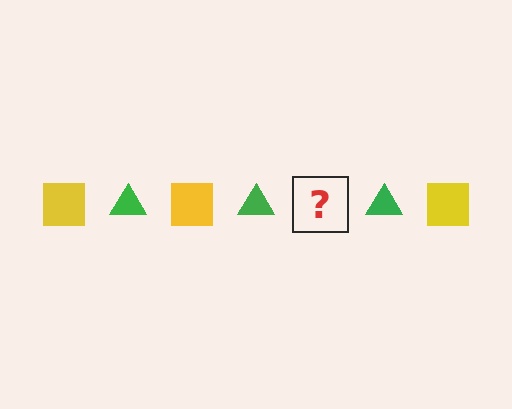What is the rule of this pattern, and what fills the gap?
The rule is that the pattern alternates between yellow square and green triangle. The gap should be filled with a yellow square.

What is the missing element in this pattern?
The missing element is a yellow square.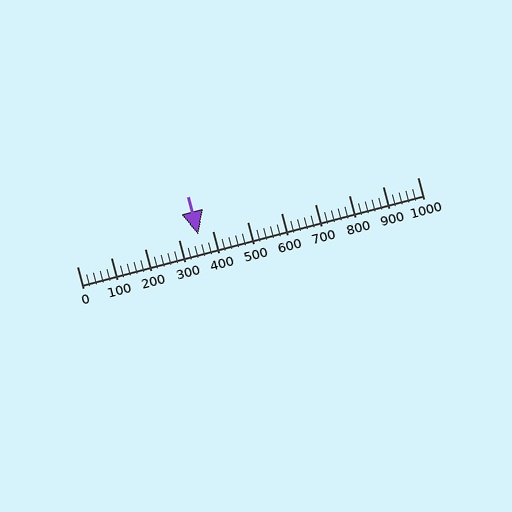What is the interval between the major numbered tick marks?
The major tick marks are spaced 100 units apart.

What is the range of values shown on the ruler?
The ruler shows values from 0 to 1000.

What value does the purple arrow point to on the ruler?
The purple arrow points to approximately 356.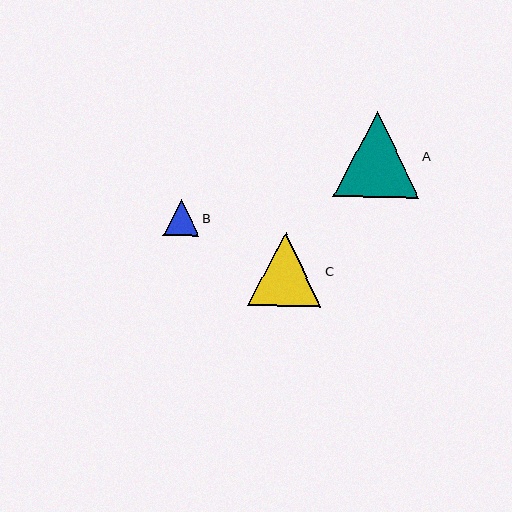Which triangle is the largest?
Triangle A is the largest with a size of approximately 86 pixels.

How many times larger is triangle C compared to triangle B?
Triangle C is approximately 2.0 times the size of triangle B.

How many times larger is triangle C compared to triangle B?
Triangle C is approximately 2.0 times the size of triangle B.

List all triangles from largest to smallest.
From largest to smallest: A, C, B.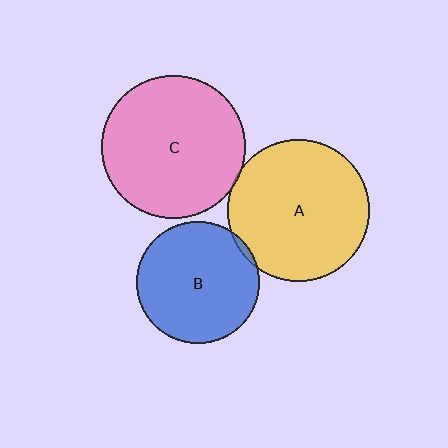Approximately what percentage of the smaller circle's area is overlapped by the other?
Approximately 5%.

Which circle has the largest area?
Circle C (pink).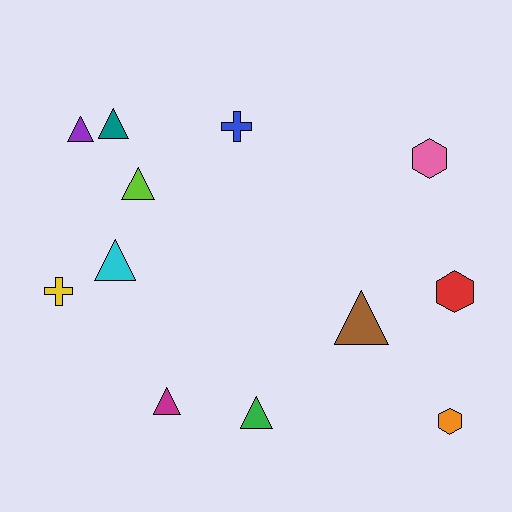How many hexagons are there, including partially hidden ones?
There are 3 hexagons.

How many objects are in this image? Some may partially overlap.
There are 12 objects.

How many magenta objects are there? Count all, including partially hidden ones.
There is 1 magenta object.